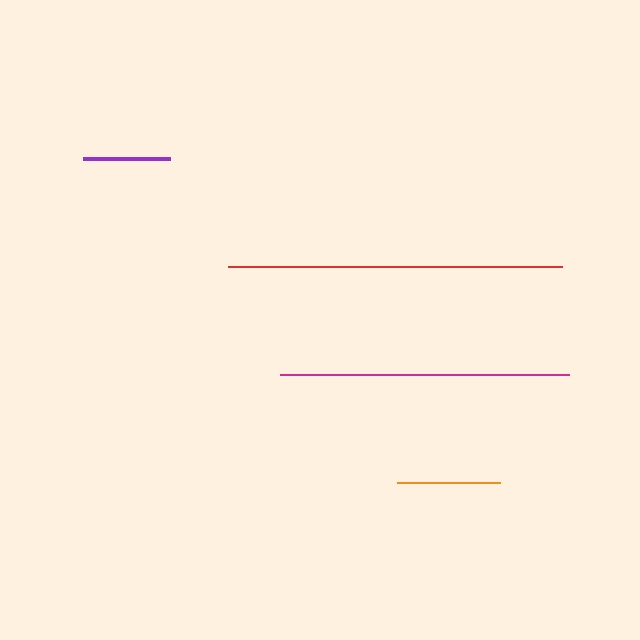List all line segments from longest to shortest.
From longest to shortest: red, magenta, orange, purple.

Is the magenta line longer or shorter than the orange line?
The magenta line is longer than the orange line.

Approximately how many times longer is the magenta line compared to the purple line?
The magenta line is approximately 3.3 times the length of the purple line.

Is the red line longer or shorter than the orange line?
The red line is longer than the orange line.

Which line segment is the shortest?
The purple line is the shortest at approximately 87 pixels.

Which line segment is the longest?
The red line is the longest at approximately 335 pixels.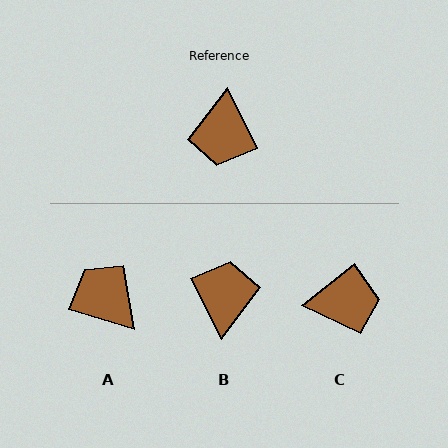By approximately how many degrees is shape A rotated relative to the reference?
Approximately 133 degrees clockwise.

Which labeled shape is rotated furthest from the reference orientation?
B, about 180 degrees away.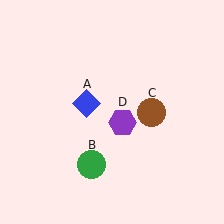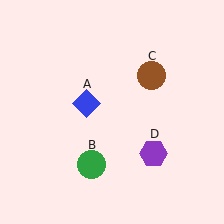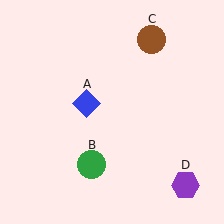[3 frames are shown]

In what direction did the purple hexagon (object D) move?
The purple hexagon (object D) moved down and to the right.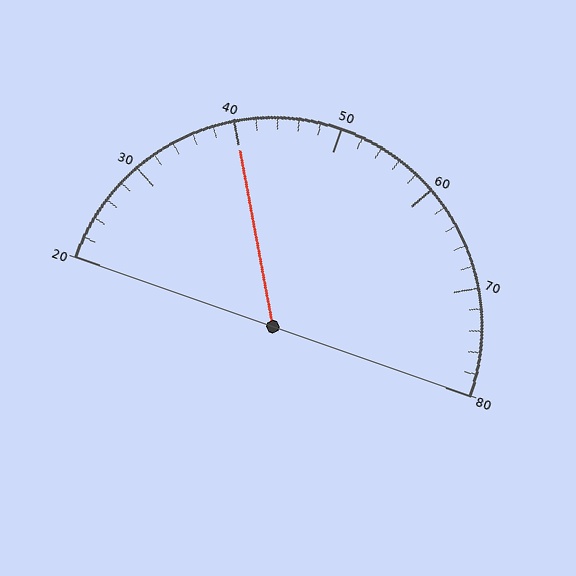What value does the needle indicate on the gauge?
The needle indicates approximately 40.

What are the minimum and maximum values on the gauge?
The gauge ranges from 20 to 80.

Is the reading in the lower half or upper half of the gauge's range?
The reading is in the lower half of the range (20 to 80).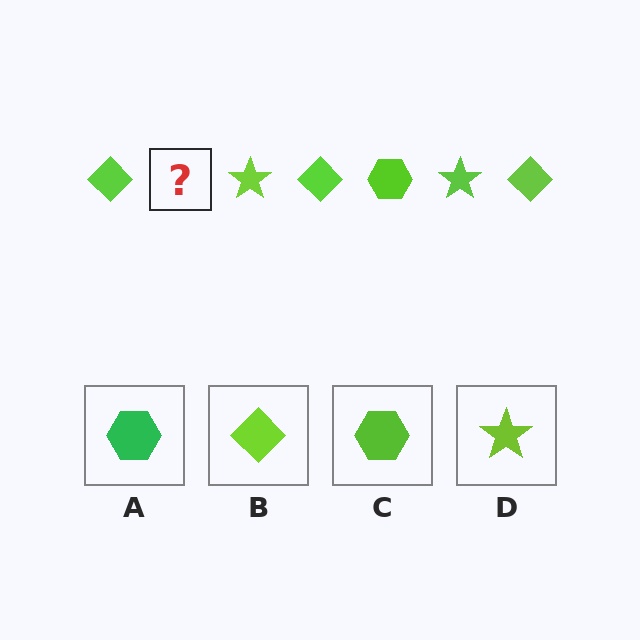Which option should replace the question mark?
Option C.